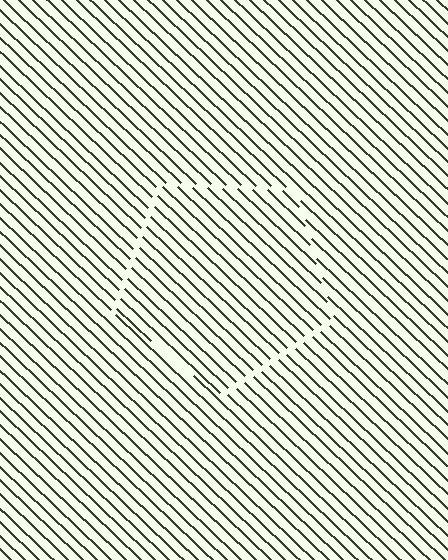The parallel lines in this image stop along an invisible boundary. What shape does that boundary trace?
An illusory pentagon. The interior of the shape contains the same grating, shifted by half a period — the contour is defined by the phase discontinuity where line-ends from the inner and outer gratings abut.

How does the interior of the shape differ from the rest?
The interior of the shape contains the same grating, shifted by half a period — the contour is defined by the phase discontinuity where line-ends from the inner and outer gratings abut.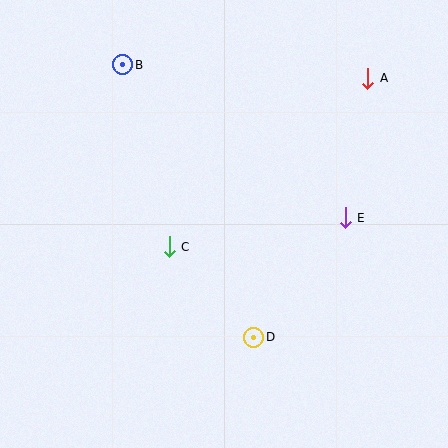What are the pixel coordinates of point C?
Point C is at (169, 247).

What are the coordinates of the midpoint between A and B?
The midpoint between A and B is at (245, 72).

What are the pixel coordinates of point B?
Point B is at (123, 65).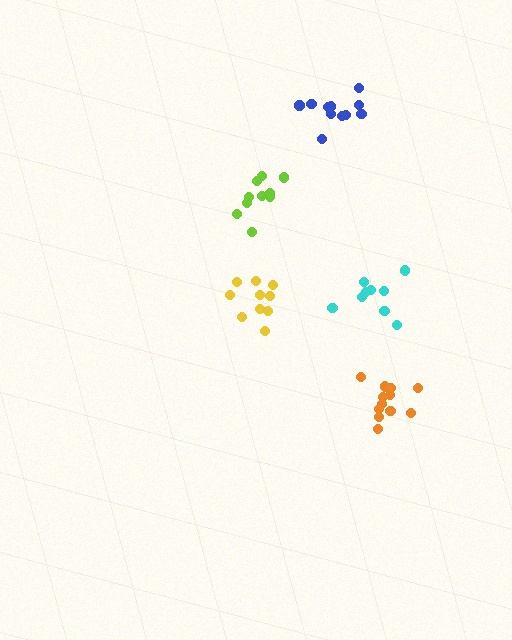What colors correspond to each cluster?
The clusters are colored: yellow, lime, blue, orange, cyan.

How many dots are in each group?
Group 1: 10 dots, Group 2: 10 dots, Group 3: 11 dots, Group 4: 12 dots, Group 5: 9 dots (52 total).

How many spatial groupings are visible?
There are 5 spatial groupings.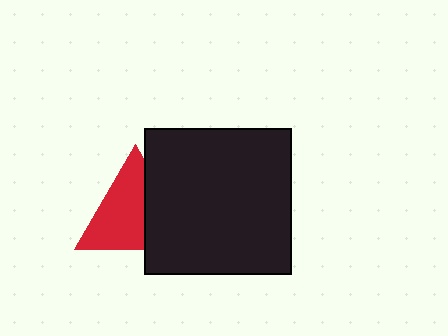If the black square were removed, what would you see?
You would see the complete red triangle.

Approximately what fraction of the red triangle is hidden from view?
Roughly 37% of the red triangle is hidden behind the black square.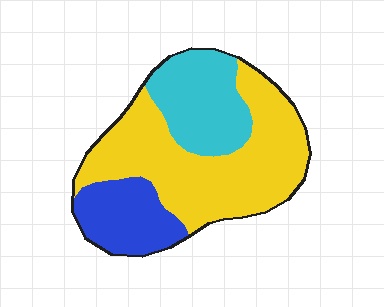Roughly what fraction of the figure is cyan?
Cyan covers 25% of the figure.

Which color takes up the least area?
Blue, at roughly 20%.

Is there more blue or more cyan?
Cyan.